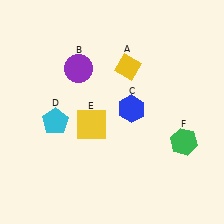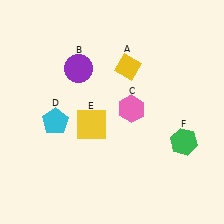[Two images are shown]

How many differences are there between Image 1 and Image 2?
There is 1 difference between the two images.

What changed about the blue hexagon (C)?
In Image 1, C is blue. In Image 2, it changed to pink.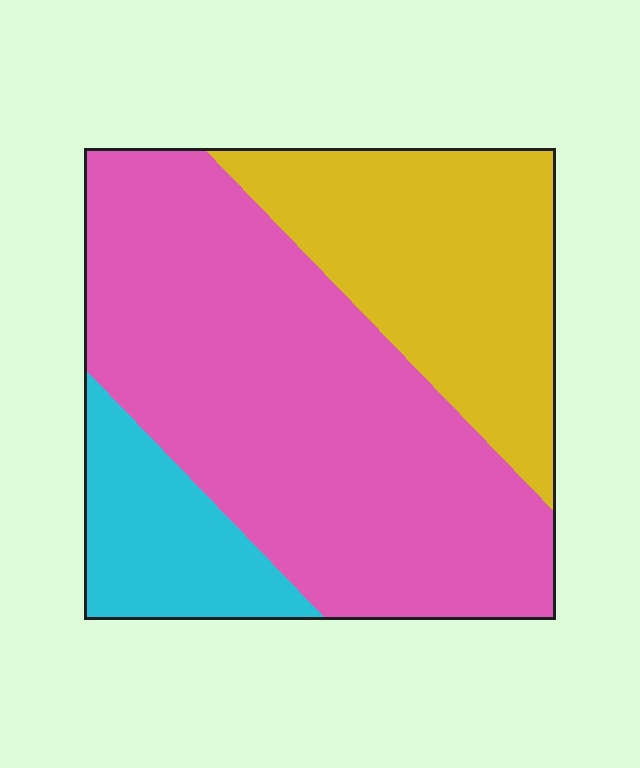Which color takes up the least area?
Cyan, at roughly 15%.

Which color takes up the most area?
Pink, at roughly 55%.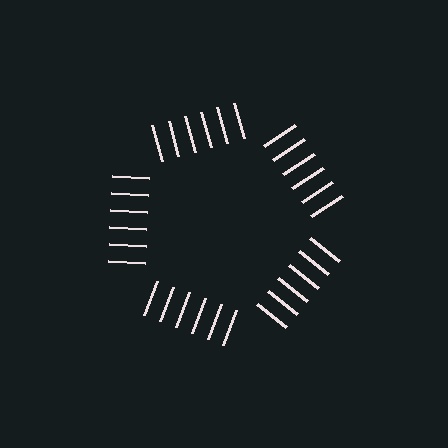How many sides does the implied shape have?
5 sides — the line-ends trace a pentagon.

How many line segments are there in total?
30 — 6 along each of the 5 edges.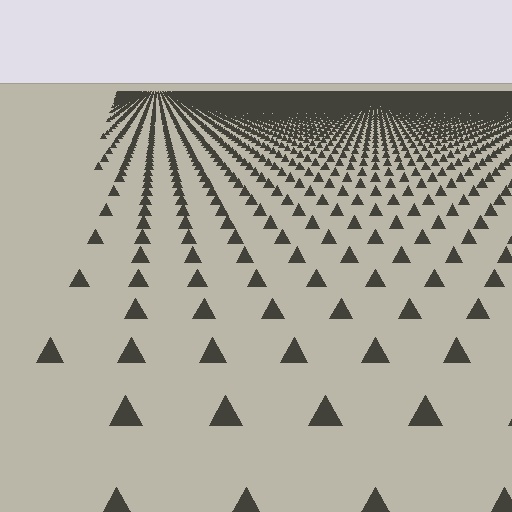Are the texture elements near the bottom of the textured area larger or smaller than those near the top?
Larger. Near the bottom, elements are closer to the viewer and appear at a bigger on-screen size.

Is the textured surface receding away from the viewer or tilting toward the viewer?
The surface is receding away from the viewer. Texture elements get smaller and denser toward the top.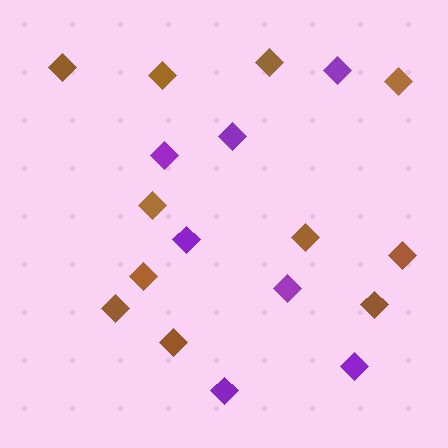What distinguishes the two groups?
There are 2 groups: one group of brown diamonds (11) and one group of purple diamonds (7).